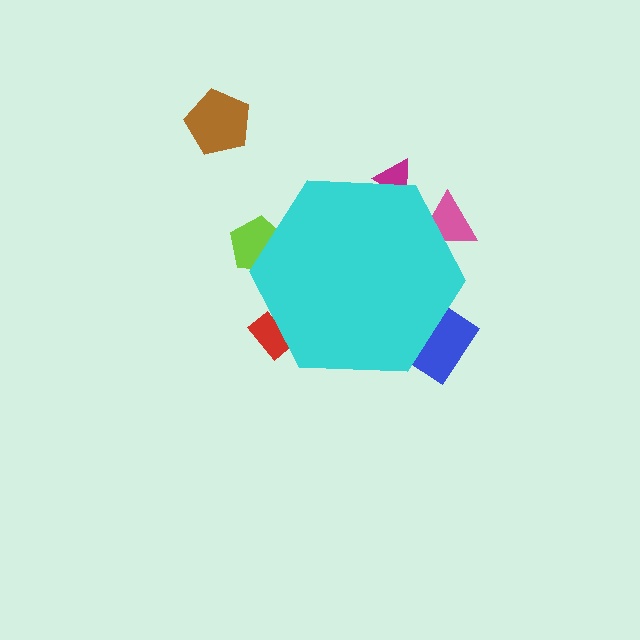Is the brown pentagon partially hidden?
No, the brown pentagon is fully visible.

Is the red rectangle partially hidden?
Yes, the red rectangle is partially hidden behind the cyan hexagon.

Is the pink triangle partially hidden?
Yes, the pink triangle is partially hidden behind the cyan hexagon.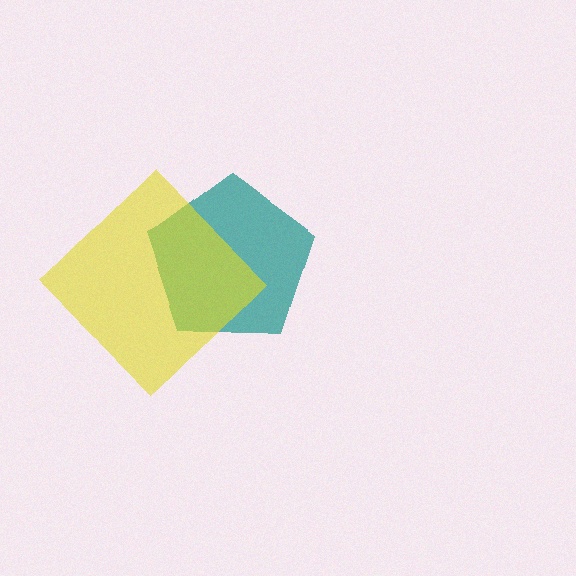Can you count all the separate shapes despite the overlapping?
Yes, there are 2 separate shapes.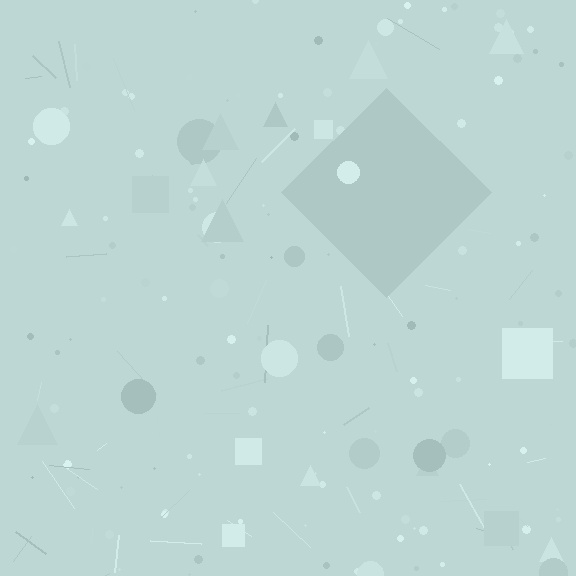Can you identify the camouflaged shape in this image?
The camouflaged shape is a diamond.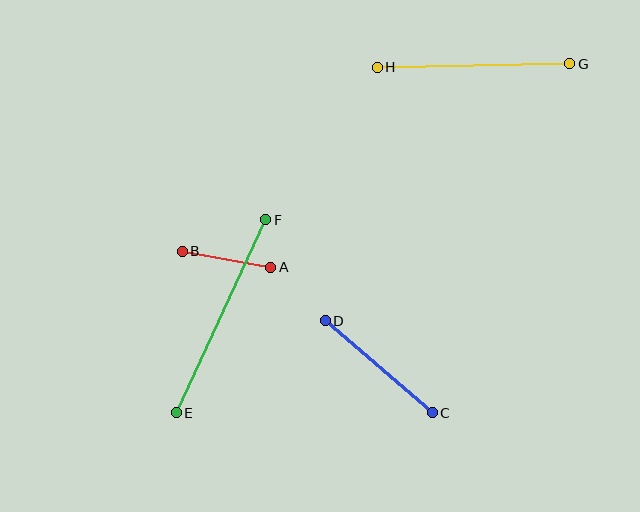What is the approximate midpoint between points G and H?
The midpoint is at approximately (473, 66) pixels.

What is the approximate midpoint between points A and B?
The midpoint is at approximately (226, 259) pixels.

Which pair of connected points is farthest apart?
Points E and F are farthest apart.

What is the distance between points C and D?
The distance is approximately 141 pixels.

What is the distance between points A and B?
The distance is approximately 90 pixels.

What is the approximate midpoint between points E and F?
The midpoint is at approximately (221, 316) pixels.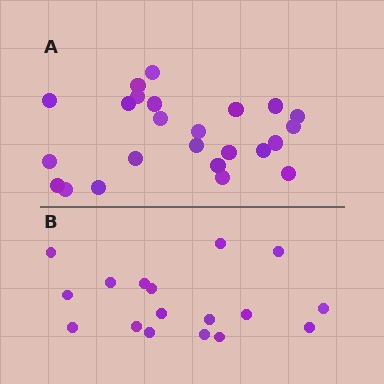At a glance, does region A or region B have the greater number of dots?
Region A (the top region) has more dots.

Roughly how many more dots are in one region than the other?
Region A has roughly 8 or so more dots than region B.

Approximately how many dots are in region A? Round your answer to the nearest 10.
About 20 dots. (The exact count is 24, which rounds to 20.)